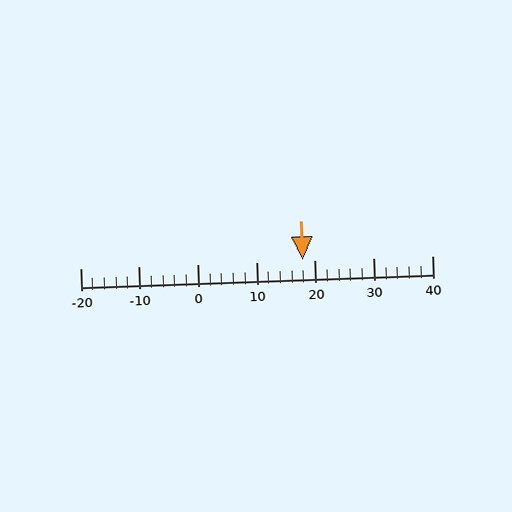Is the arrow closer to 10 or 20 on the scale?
The arrow is closer to 20.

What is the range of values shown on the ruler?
The ruler shows values from -20 to 40.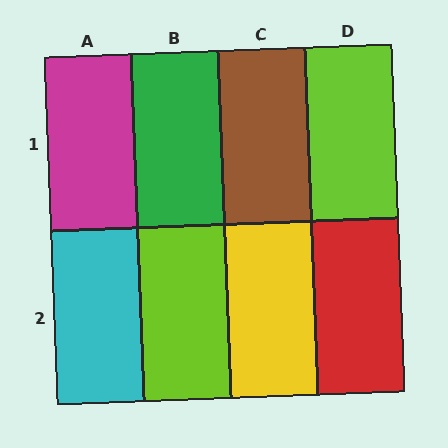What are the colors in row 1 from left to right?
Magenta, green, brown, lime.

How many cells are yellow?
1 cell is yellow.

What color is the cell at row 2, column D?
Red.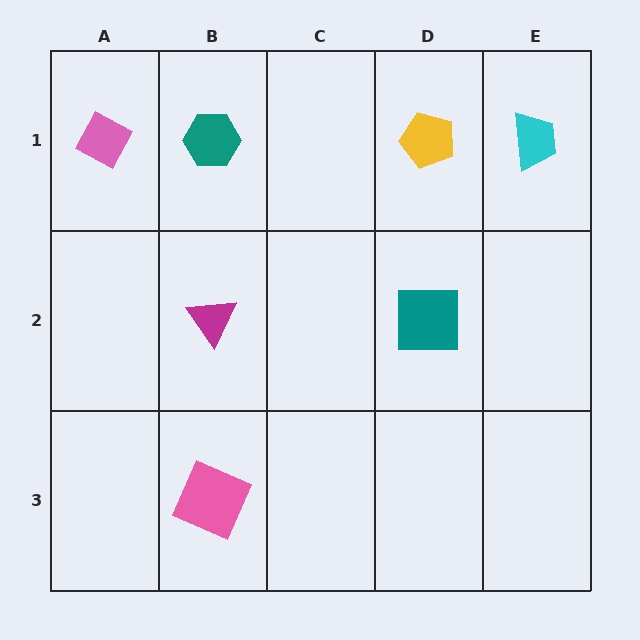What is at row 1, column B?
A teal hexagon.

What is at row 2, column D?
A teal square.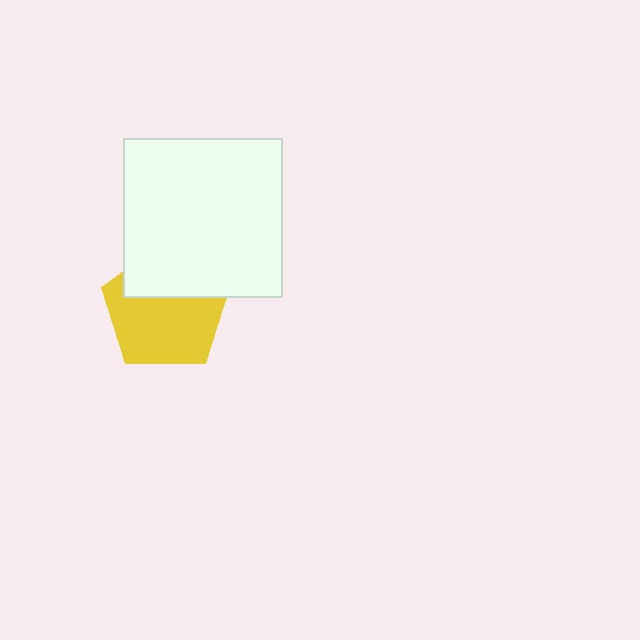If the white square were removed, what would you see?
You would see the complete yellow pentagon.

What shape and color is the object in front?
The object in front is a white square.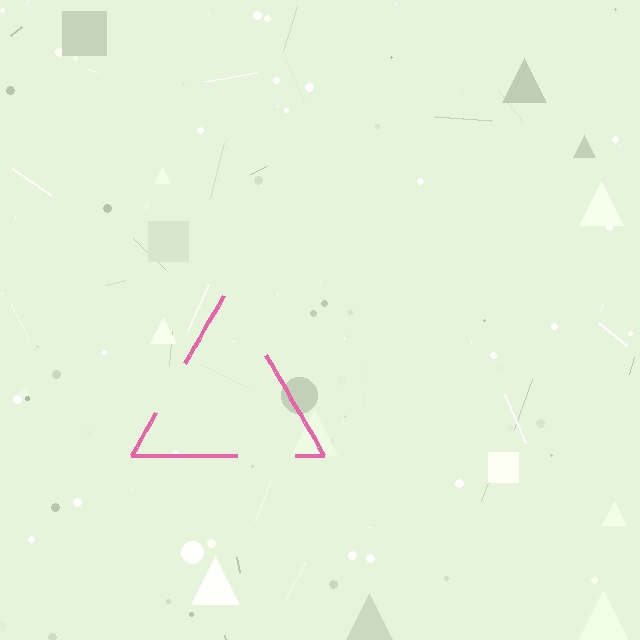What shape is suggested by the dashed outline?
The dashed outline suggests a triangle.